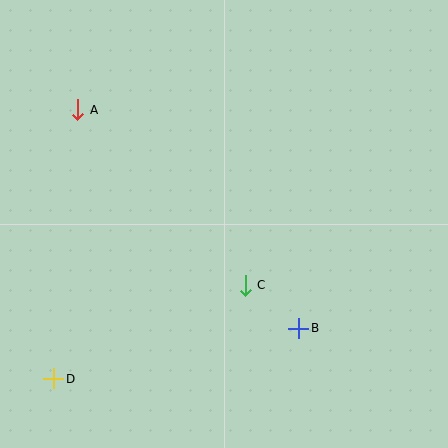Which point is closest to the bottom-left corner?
Point D is closest to the bottom-left corner.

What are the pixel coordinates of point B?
Point B is at (299, 328).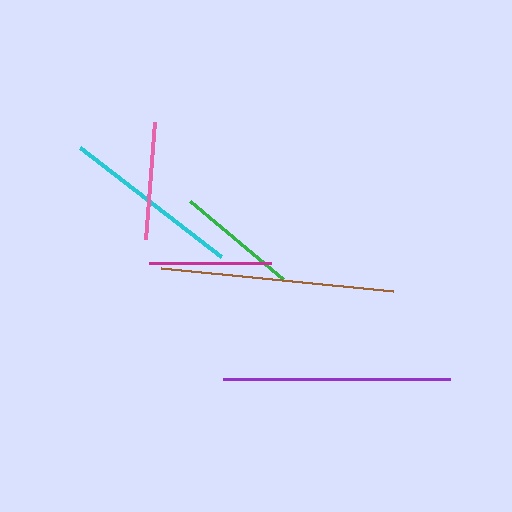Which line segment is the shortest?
The pink line is the shortest at approximately 117 pixels.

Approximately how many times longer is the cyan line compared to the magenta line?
The cyan line is approximately 1.5 times the length of the magenta line.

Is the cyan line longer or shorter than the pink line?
The cyan line is longer than the pink line.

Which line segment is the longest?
The brown line is the longest at approximately 233 pixels.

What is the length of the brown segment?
The brown segment is approximately 233 pixels long.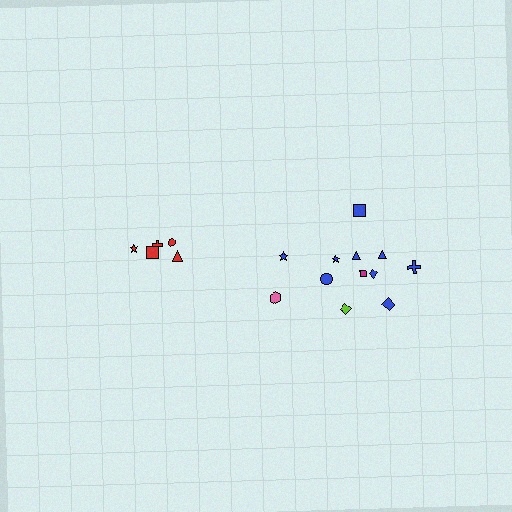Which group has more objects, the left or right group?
The right group.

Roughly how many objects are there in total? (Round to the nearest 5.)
Roughly 15 objects in total.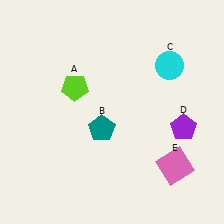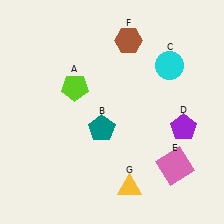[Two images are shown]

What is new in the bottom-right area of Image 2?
A yellow triangle (G) was added in the bottom-right area of Image 2.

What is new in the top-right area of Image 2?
A brown hexagon (F) was added in the top-right area of Image 2.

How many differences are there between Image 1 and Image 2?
There are 2 differences between the two images.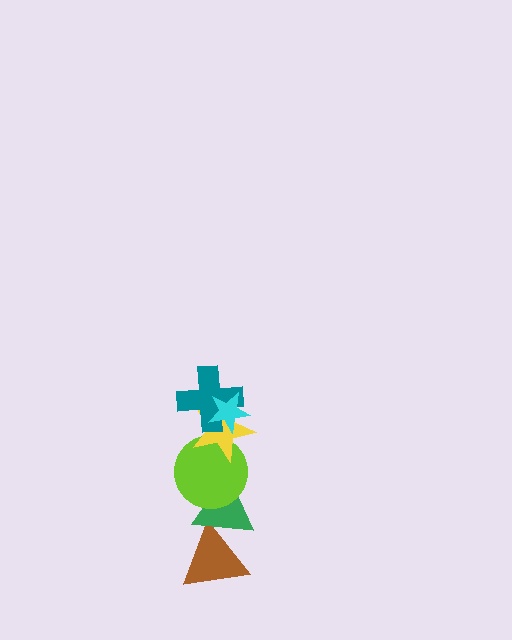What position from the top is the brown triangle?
The brown triangle is 6th from the top.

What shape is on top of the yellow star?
The teal cross is on top of the yellow star.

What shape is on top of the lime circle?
The yellow star is on top of the lime circle.